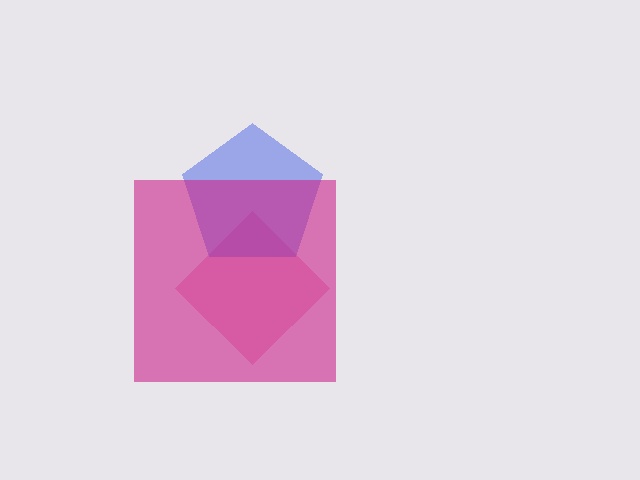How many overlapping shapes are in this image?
There are 3 overlapping shapes in the image.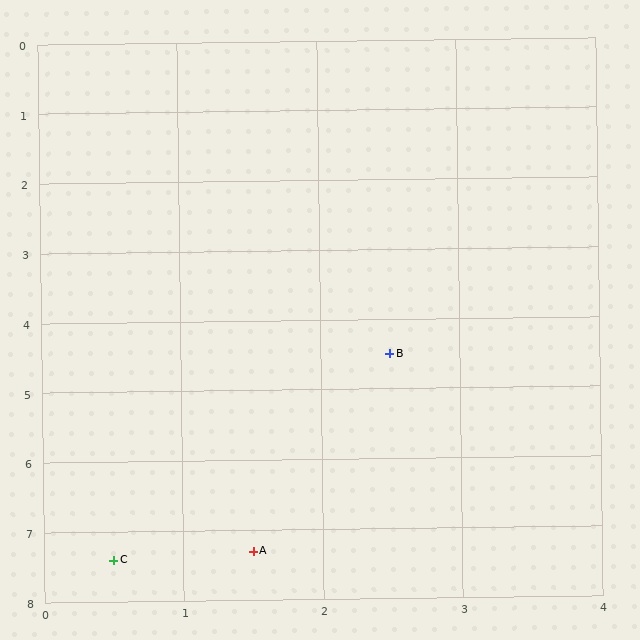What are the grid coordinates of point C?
Point C is at approximately (0.5, 7.4).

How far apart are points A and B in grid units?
Points A and B are about 3.0 grid units apart.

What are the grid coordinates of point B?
Point B is at approximately (2.5, 4.5).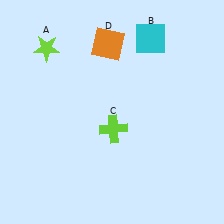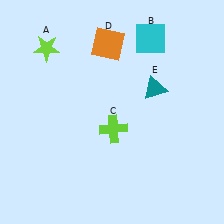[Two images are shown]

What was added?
A teal triangle (E) was added in Image 2.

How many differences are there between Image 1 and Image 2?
There is 1 difference between the two images.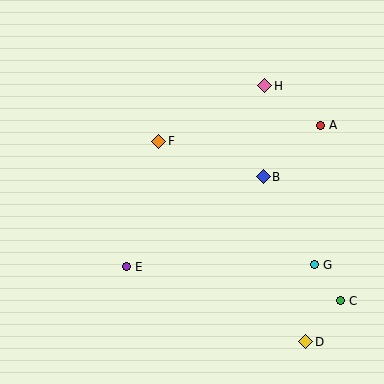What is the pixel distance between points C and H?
The distance between C and H is 228 pixels.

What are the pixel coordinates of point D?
Point D is at (306, 342).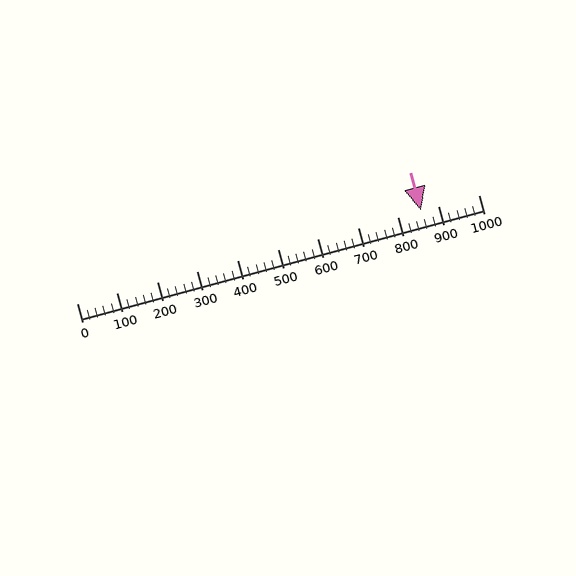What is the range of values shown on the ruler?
The ruler shows values from 0 to 1000.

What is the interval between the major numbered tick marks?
The major tick marks are spaced 100 units apart.